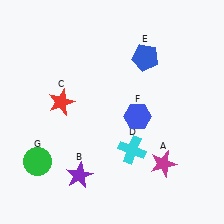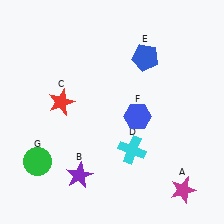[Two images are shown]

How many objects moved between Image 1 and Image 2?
1 object moved between the two images.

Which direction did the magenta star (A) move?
The magenta star (A) moved down.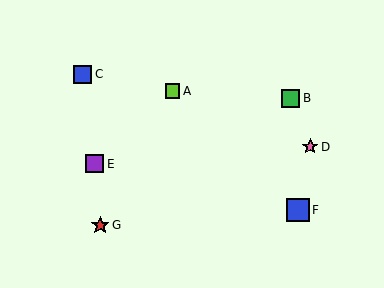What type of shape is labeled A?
Shape A is a lime square.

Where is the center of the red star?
The center of the red star is at (100, 225).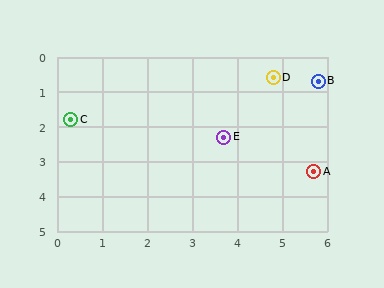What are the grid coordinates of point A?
Point A is at approximately (5.7, 3.3).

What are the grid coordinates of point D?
Point D is at approximately (4.8, 0.6).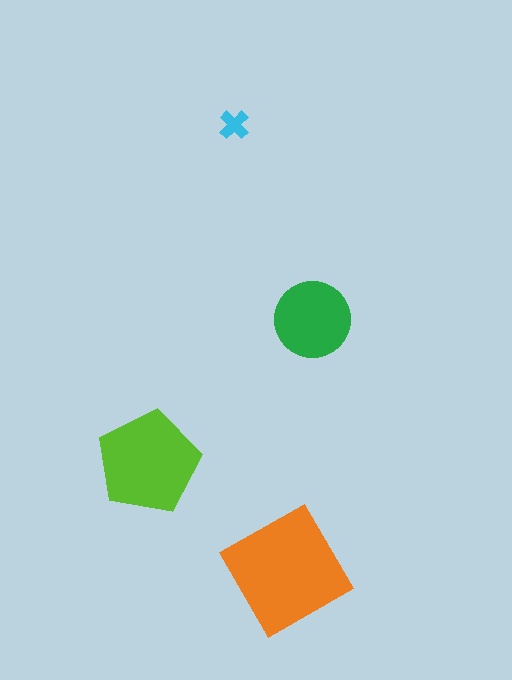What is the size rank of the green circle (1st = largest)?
3rd.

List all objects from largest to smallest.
The orange square, the lime pentagon, the green circle, the cyan cross.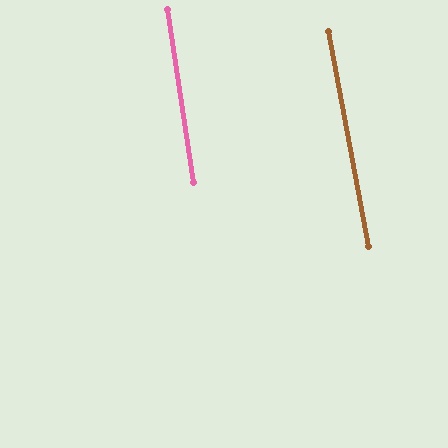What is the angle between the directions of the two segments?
Approximately 2 degrees.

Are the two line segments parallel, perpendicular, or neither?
Parallel — their directions differ by only 1.8°.